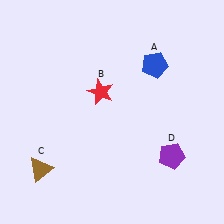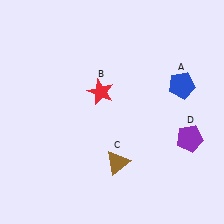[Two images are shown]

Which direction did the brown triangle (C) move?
The brown triangle (C) moved right.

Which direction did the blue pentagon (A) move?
The blue pentagon (A) moved right.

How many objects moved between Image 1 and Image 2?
3 objects moved between the two images.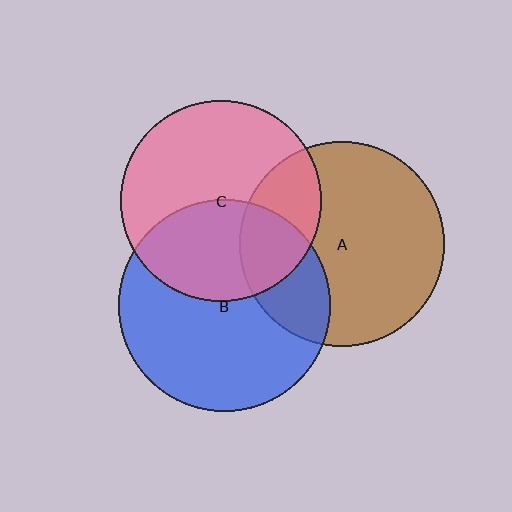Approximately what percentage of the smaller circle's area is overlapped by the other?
Approximately 25%.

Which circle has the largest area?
Circle B (blue).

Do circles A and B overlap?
Yes.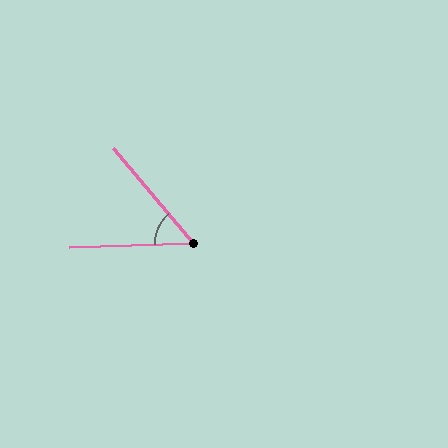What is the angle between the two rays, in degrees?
Approximately 52 degrees.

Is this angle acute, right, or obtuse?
It is acute.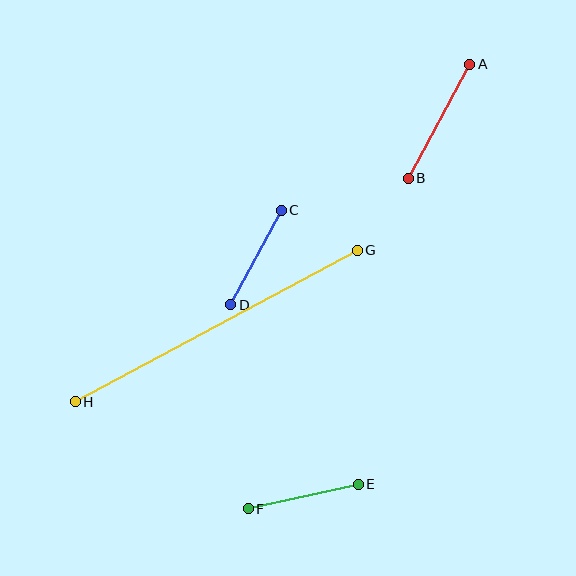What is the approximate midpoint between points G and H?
The midpoint is at approximately (216, 326) pixels.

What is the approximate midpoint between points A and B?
The midpoint is at approximately (439, 121) pixels.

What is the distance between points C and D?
The distance is approximately 107 pixels.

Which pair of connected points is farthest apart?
Points G and H are farthest apart.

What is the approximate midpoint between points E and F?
The midpoint is at approximately (303, 497) pixels.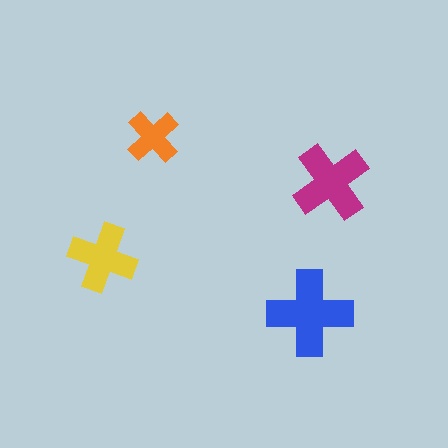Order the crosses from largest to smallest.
the blue one, the magenta one, the yellow one, the orange one.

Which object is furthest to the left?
The yellow cross is leftmost.